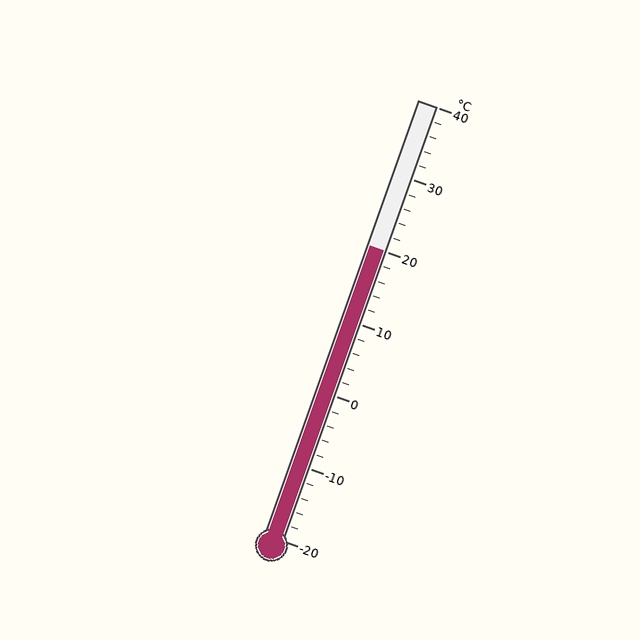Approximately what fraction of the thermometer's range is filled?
The thermometer is filled to approximately 65% of its range.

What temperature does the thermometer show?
The thermometer shows approximately 20°C.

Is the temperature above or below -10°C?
The temperature is above -10°C.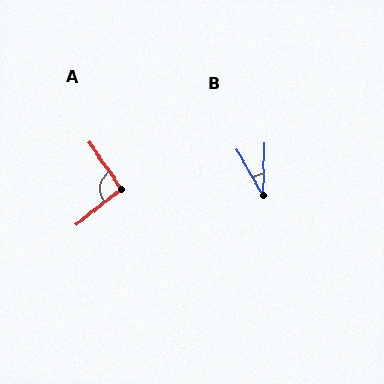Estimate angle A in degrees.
Approximately 94 degrees.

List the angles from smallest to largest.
B (32°), A (94°).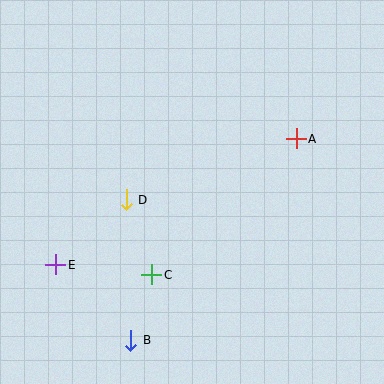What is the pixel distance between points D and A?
The distance between D and A is 181 pixels.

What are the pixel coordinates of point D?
Point D is at (126, 200).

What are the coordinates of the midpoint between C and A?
The midpoint between C and A is at (224, 207).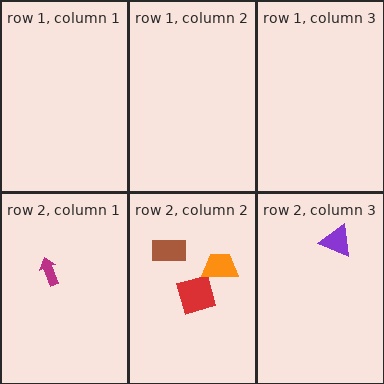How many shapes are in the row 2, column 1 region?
1.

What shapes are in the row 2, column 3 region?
The purple triangle.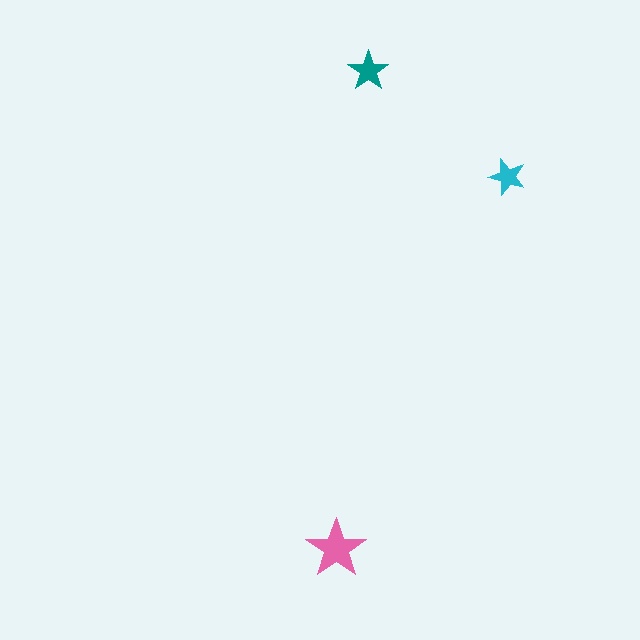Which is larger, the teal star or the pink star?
The pink one.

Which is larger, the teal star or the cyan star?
The teal one.